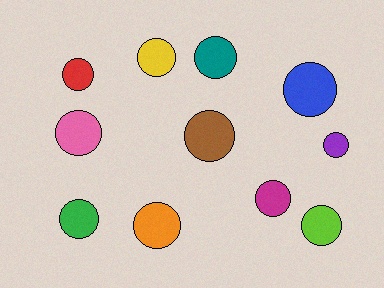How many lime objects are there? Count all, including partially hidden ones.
There is 1 lime object.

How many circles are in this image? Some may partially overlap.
There are 11 circles.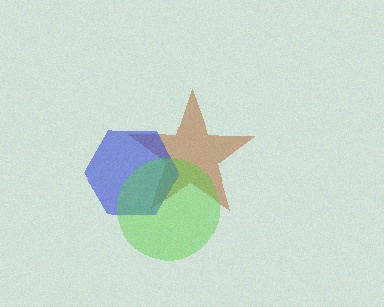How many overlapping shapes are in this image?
There are 3 overlapping shapes in the image.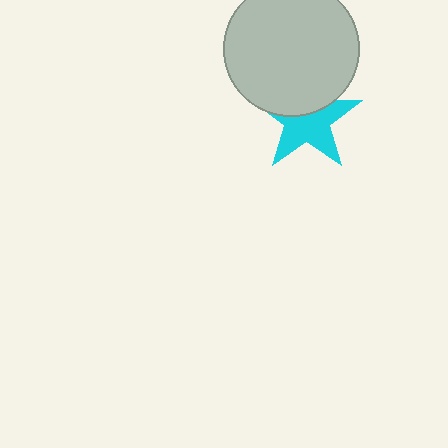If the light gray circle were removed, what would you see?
You would see the complete cyan star.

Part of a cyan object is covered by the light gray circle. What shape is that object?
It is a star.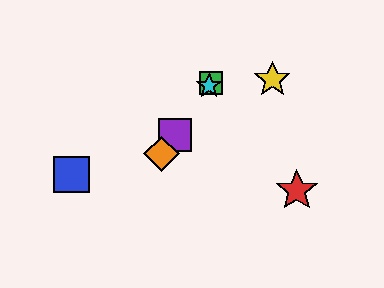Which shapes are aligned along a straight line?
The green square, the purple square, the orange diamond, the cyan star are aligned along a straight line.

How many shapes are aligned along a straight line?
4 shapes (the green square, the purple square, the orange diamond, the cyan star) are aligned along a straight line.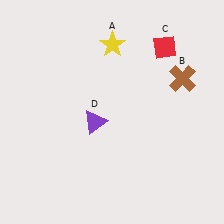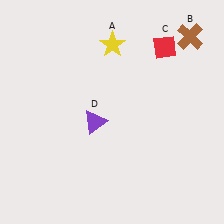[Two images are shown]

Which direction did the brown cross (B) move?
The brown cross (B) moved up.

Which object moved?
The brown cross (B) moved up.